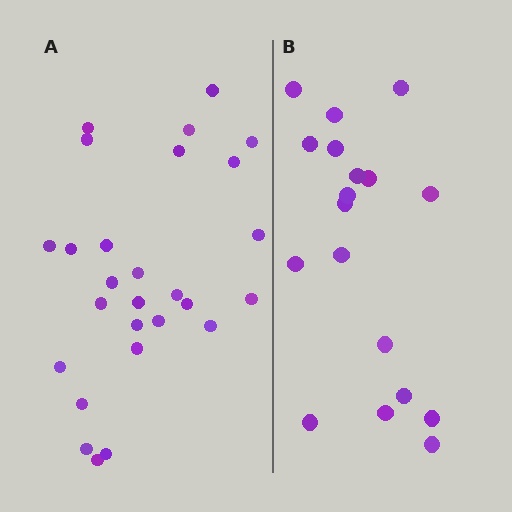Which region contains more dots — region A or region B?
Region A (the left region) has more dots.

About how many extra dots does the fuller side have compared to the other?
Region A has roughly 8 or so more dots than region B.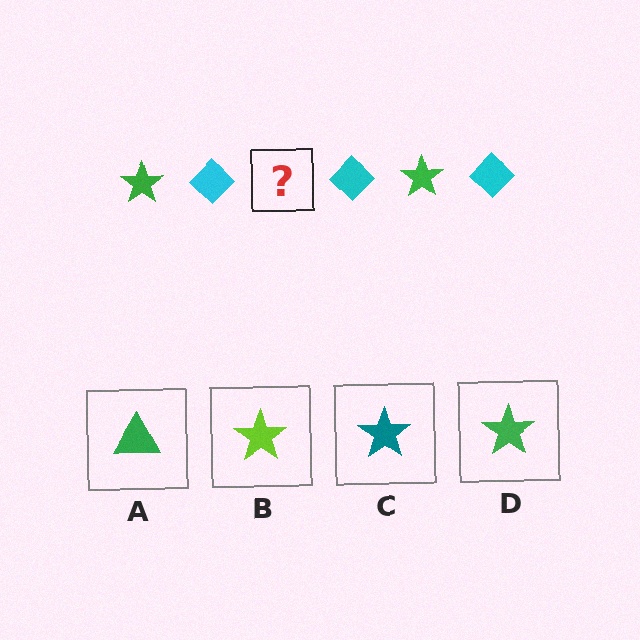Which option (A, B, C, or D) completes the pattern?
D.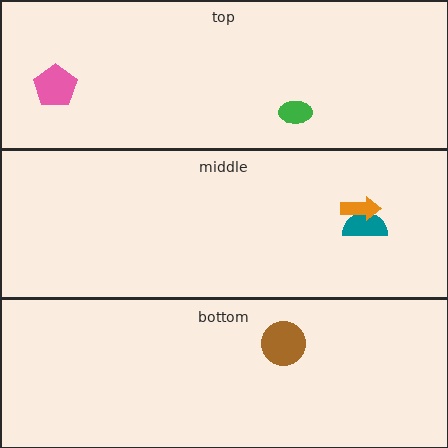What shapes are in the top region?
The pink pentagon, the green ellipse.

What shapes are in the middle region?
The teal semicircle, the orange arrow.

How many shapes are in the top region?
2.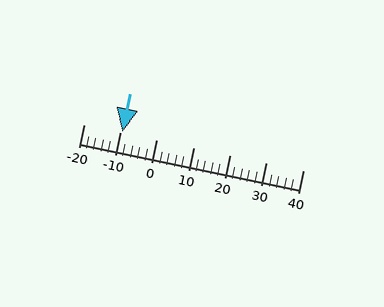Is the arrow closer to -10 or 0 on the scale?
The arrow is closer to -10.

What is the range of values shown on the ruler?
The ruler shows values from -20 to 40.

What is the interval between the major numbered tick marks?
The major tick marks are spaced 10 units apart.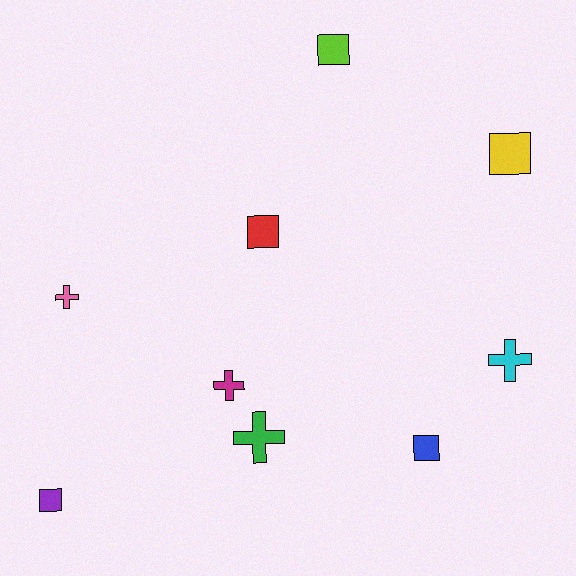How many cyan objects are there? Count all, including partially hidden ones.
There is 1 cyan object.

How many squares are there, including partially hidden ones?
There are 5 squares.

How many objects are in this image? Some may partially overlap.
There are 9 objects.